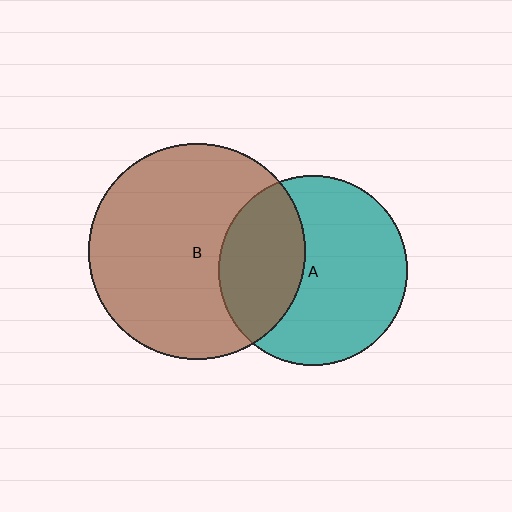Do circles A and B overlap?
Yes.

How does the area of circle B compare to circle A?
Approximately 1.3 times.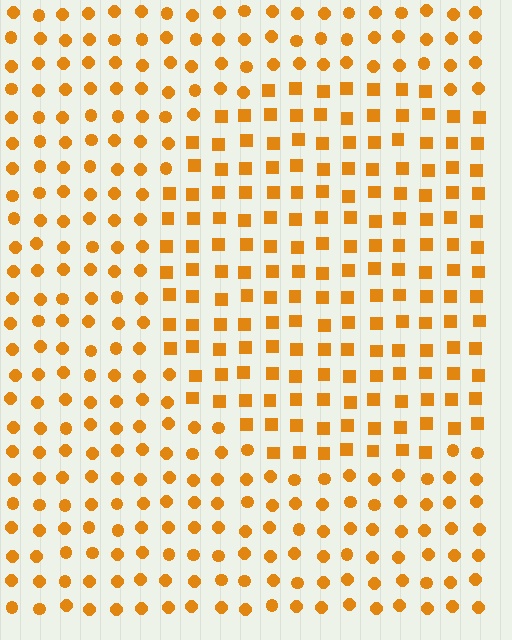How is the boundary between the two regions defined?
The boundary is defined by a change in element shape: squares inside vs. circles outside. All elements share the same color and spacing.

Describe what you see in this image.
The image is filled with small orange elements arranged in a uniform grid. A circle-shaped region contains squares, while the surrounding area contains circles. The boundary is defined purely by the change in element shape.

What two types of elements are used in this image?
The image uses squares inside the circle region and circles outside it.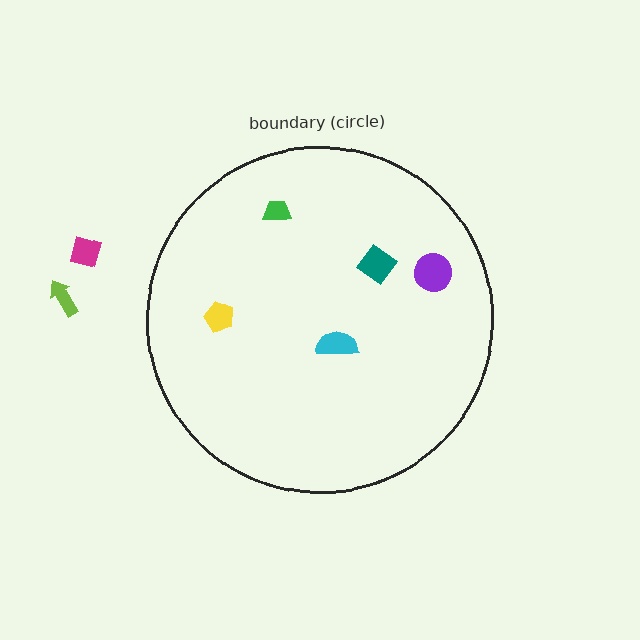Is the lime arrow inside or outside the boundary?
Outside.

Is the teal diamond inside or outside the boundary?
Inside.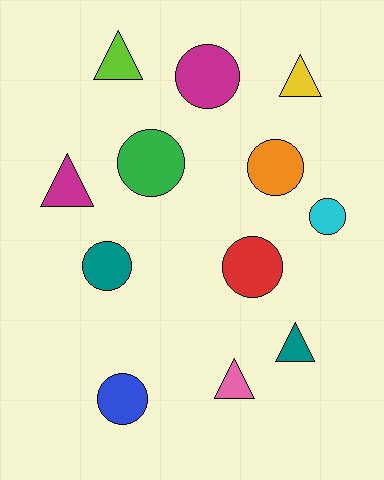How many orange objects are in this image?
There is 1 orange object.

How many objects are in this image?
There are 12 objects.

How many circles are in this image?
There are 7 circles.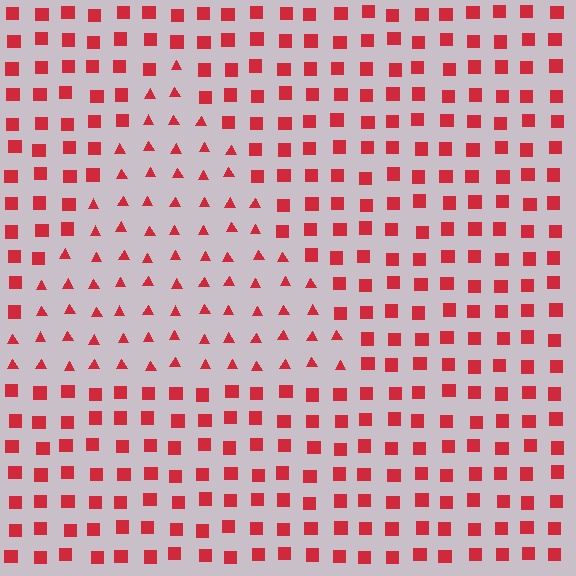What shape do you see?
I see a triangle.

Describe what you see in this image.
The image is filled with small red elements arranged in a uniform grid. A triangle-shaped region contains triangles, while the surrounding area contains squares. The boundary is defined purely by the change in element shape.